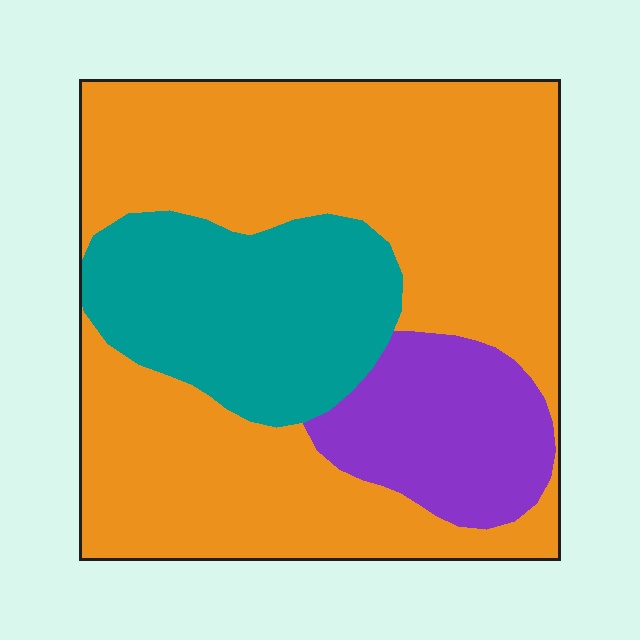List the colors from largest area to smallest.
From largest to smallest: orange, teal, purple.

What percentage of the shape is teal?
Teal takes up about one fifth (1/5) of the shape.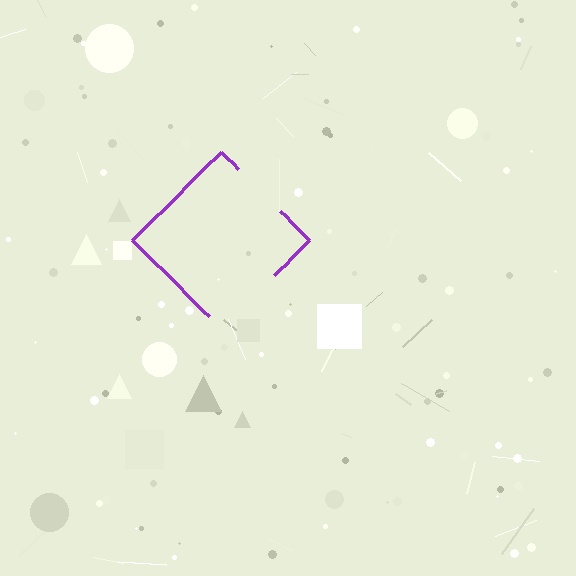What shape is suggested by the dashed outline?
The dashed outline suggests a diamond.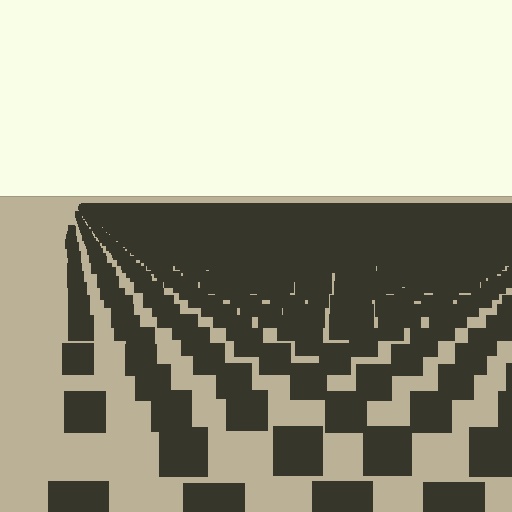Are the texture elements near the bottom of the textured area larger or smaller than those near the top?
Larger. Near the bottom, elements are closer to the viewer and appear at a bigger on-screen size.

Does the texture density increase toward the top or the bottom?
Density increases toward the top.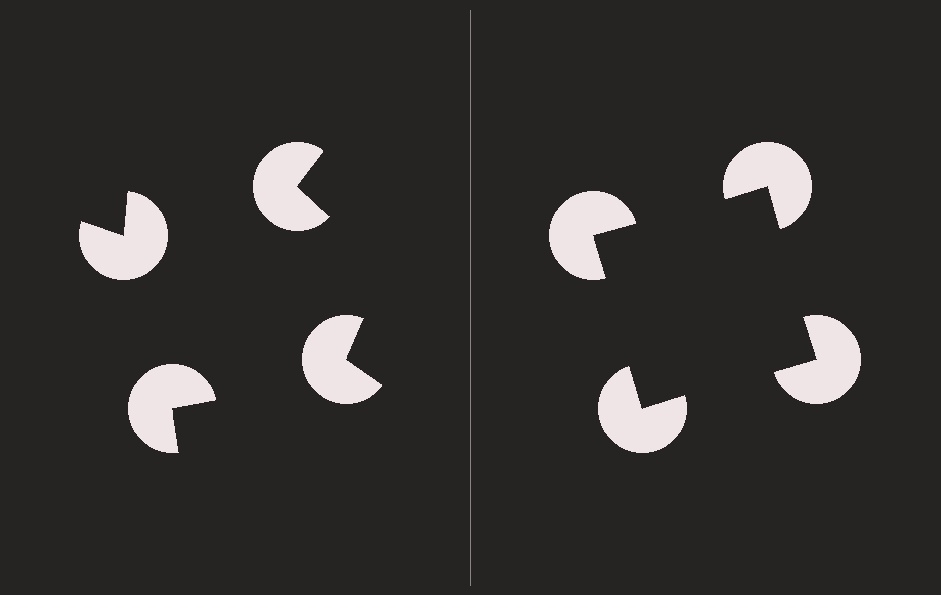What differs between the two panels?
The pac-man discs are positioned identically on both sides; only the wedge orientations differ. On the right they align to a square; on the left they are misaligned.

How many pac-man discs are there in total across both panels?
8 — 4 on each side.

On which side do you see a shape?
An illusory square appears on the right side. On the left side the wedge cuts are rotated, so no coherent shape forms.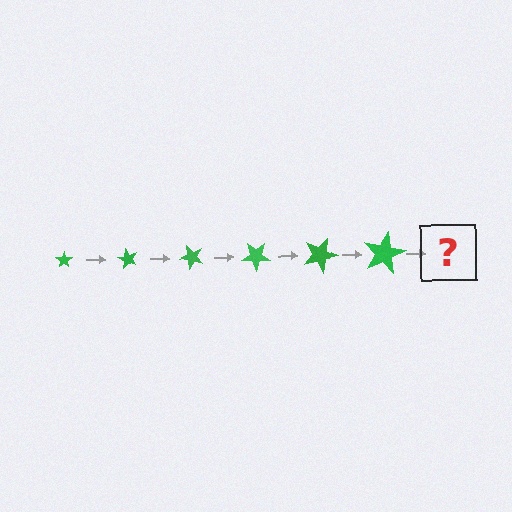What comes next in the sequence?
The next element should be a star, larger than the previous one and rotated 360 degrees from the start.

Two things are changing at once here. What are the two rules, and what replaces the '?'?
The two rules are that the star grows larger each step and it rotates 60 degrees each step. The '?' should be a star, larger than the previous one and rotated 360 degrees from the start.